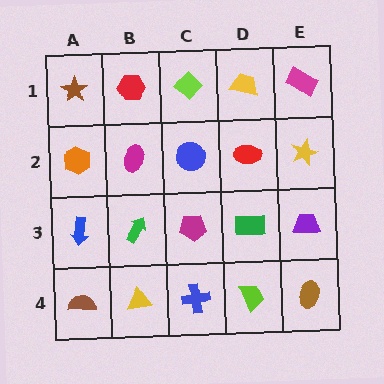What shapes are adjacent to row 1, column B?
A magenta ellipse (row 2, column B), a brown star (row 1, column A), a lime diamond (row 1, column C).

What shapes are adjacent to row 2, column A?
A brown star (row 1, column A), a blue arrow (row 3, column A), a magenta ellipse (row 2, column B).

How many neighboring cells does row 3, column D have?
4.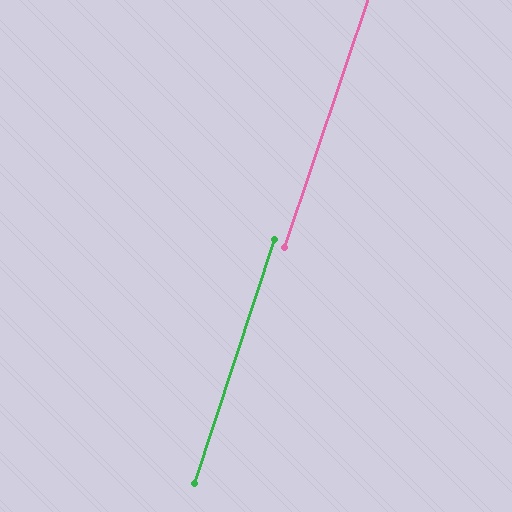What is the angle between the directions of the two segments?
Approximately 0 degrees.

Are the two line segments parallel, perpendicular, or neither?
Parallel — their directions differ by only 0.2°.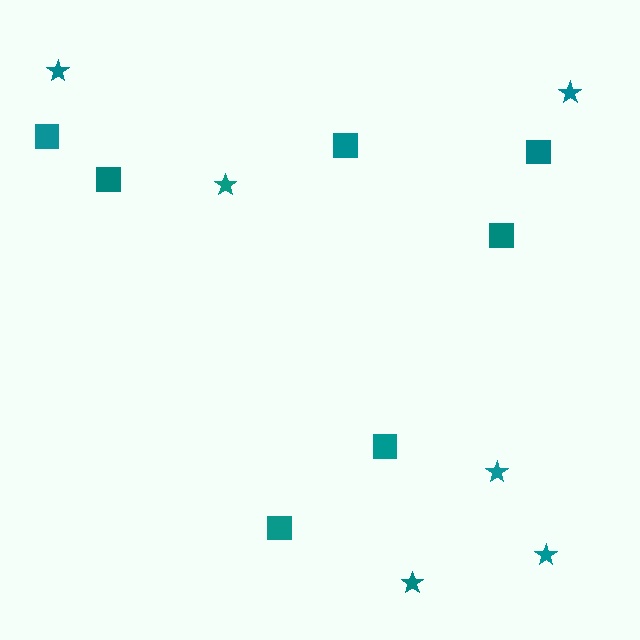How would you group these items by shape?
There are 2 groups: one group of squares (7) and one group of stars (6).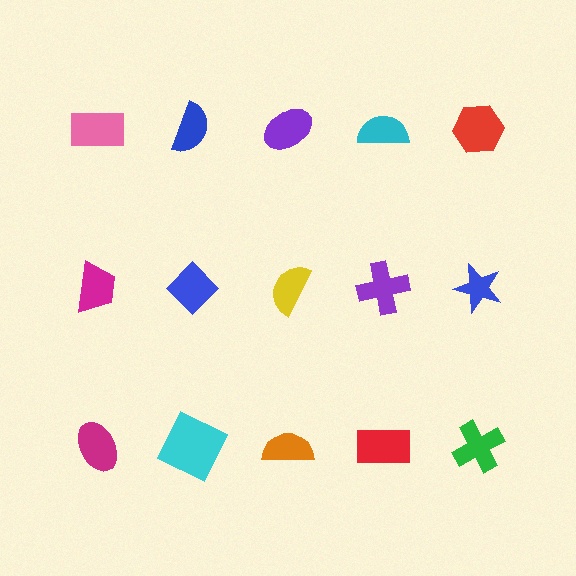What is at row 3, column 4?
A red rectangle.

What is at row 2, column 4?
A purple cross.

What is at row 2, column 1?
A magenta trapezoid.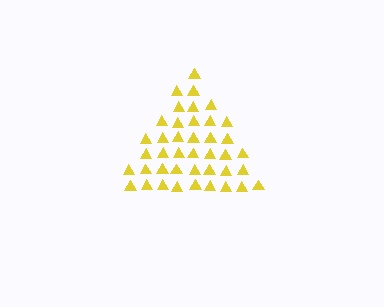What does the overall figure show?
The overall figure shows a triangle.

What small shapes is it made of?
It is made of small triangles.